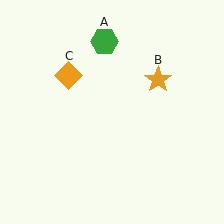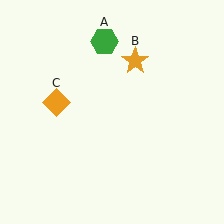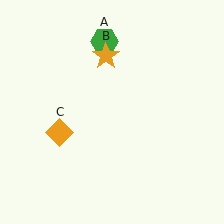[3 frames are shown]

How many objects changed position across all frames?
2 objects changed position: orange star (object B), orange diamond (object C).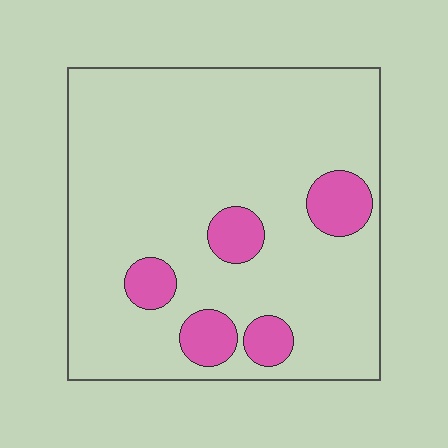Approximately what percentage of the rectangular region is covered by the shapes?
Approximately 15%.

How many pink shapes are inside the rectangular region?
5.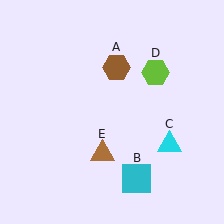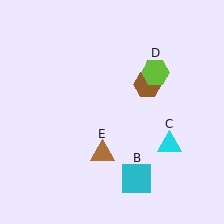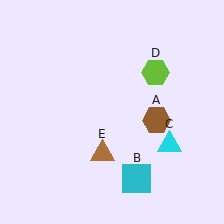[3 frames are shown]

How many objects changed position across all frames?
1 object changed position: brown hexagon (object A).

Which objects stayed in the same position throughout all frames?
Cyan square (object B) and cyan triangle (object C) and lime hexagon (object D) and brown triangle (object E) remained stationary.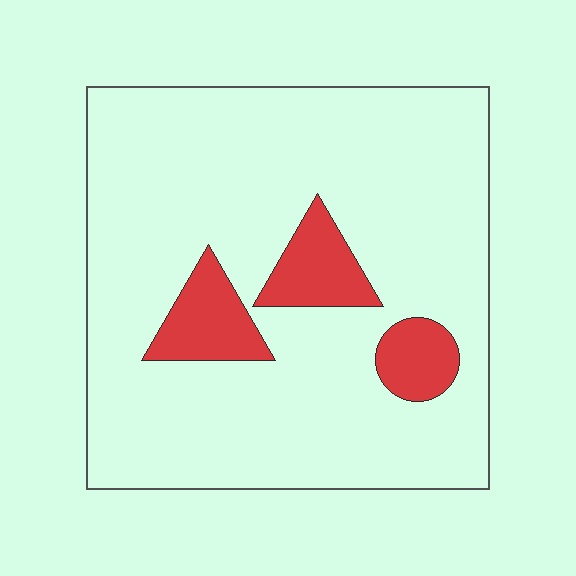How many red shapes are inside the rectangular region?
3.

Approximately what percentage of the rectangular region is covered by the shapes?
Approximately 15%.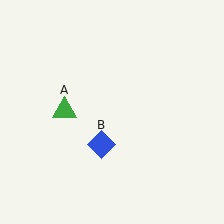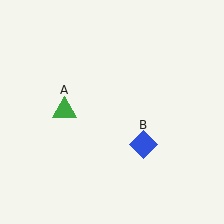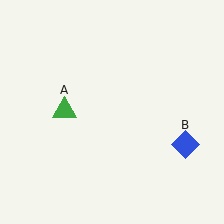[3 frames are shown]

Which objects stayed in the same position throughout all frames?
Green triangle (object A) remained stationary.